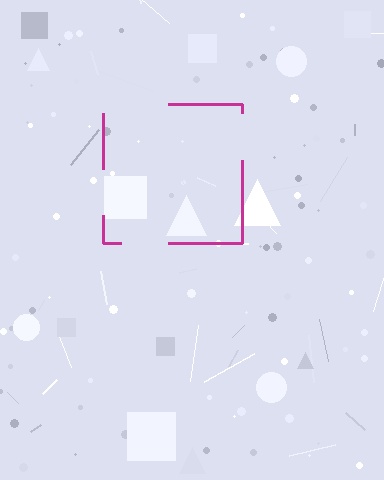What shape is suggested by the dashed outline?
The dashed outline suggests a square.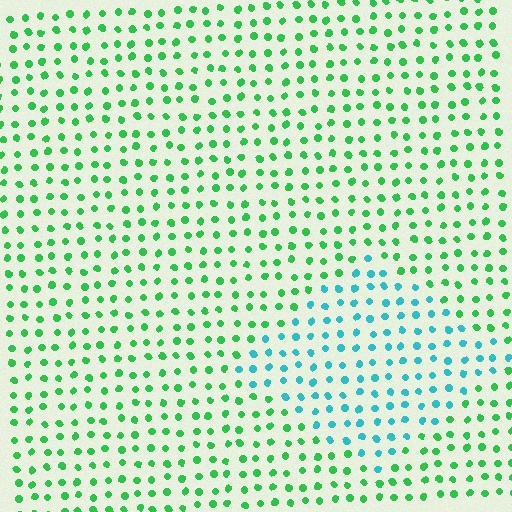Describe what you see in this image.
The image is filled with small green elements in a uniform arrangement. A diamond-shaped region is visible where the elements are tinted to a slightly different hue, forming a subtle color boundary.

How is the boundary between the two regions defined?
The boundary is defined purely by a slight shift in hue (about 49 degrees). Spacing, size, and orientation are identical on both sides.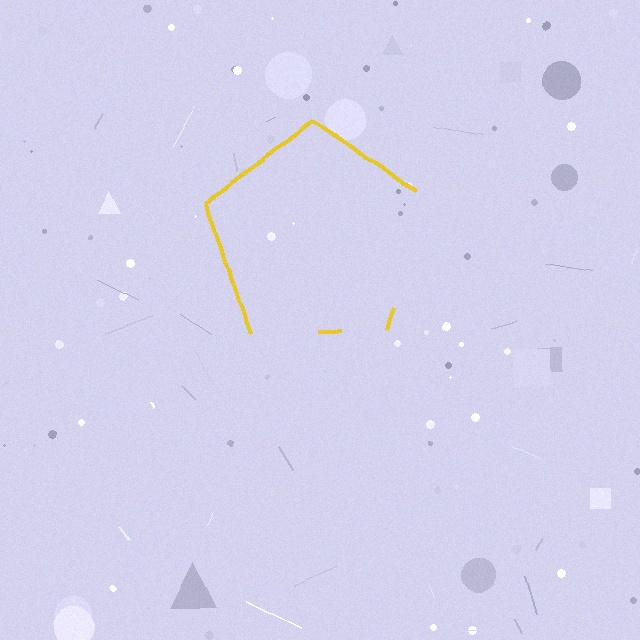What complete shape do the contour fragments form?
The contour fragments form a pentagon.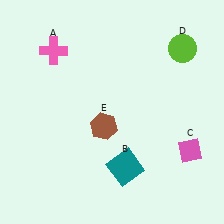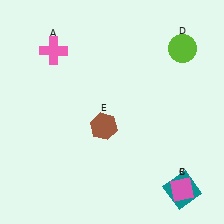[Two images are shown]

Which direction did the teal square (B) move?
The teal square (B) moved right.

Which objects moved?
The objects that moved are: the teal square (B), the pink diamond (C).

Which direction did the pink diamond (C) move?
The pink diamond (C) moved down.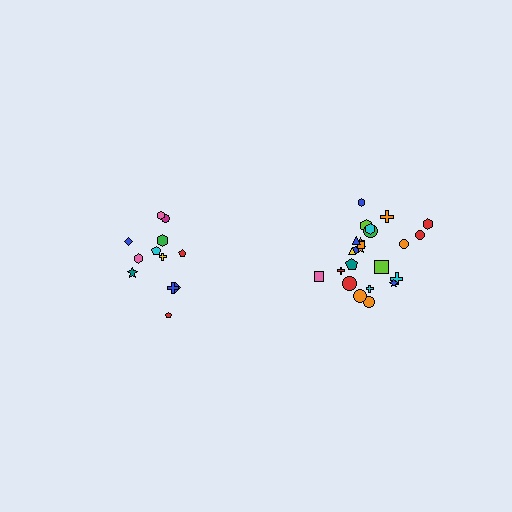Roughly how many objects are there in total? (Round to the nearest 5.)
Roughly 35 objects in total.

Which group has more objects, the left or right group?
The right group.